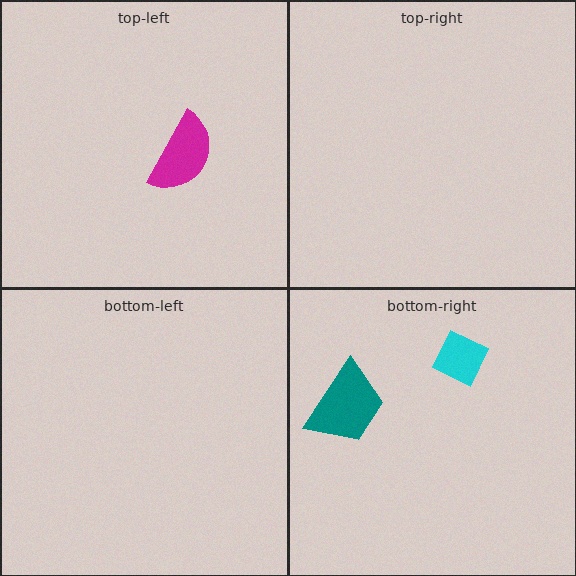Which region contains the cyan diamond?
The bottom-right region.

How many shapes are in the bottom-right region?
2.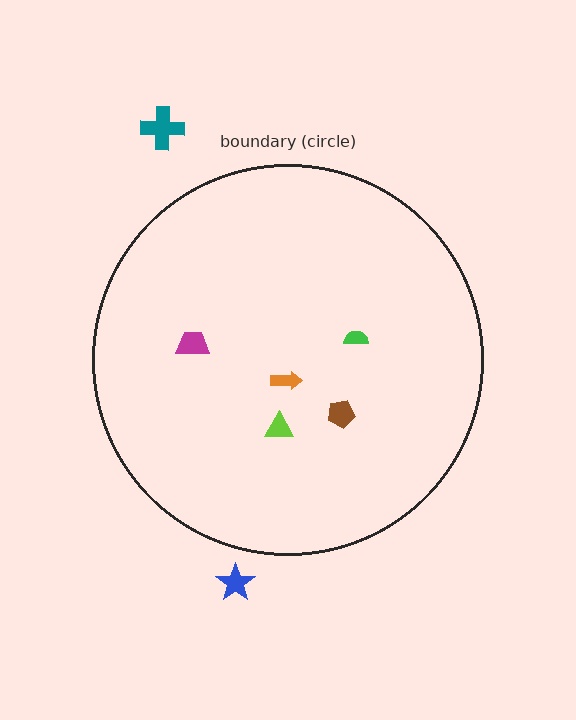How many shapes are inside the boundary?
5 inside, 2 outside.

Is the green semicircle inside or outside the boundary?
Inside.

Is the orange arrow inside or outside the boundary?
Inside.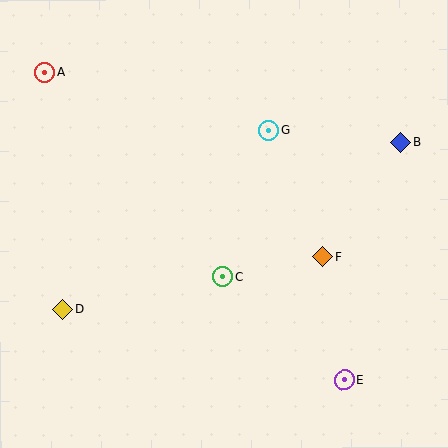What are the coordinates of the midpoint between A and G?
The midpoint between A and G is at (157, 101).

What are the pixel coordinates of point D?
Point D is at (63, 309).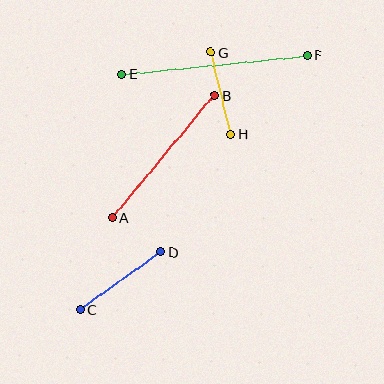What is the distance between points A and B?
The distance is approximately 159 pixels.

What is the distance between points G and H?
The distance is approximately 84 pixels.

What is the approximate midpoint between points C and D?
The midpoint is at approximately (121, 281) pixels.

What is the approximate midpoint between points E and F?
The midpoint is at approximately (215, 65) pixels.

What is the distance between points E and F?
The distance is approximately 186 pixels.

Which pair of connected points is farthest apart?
Points E and F are farthest apart.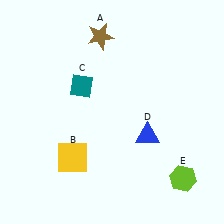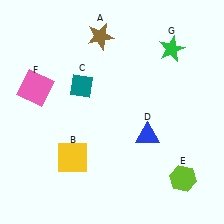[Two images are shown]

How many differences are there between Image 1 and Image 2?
There are 2 differences between the two images.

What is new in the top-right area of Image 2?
A green star (G) was added in the top-right area of Image 2.